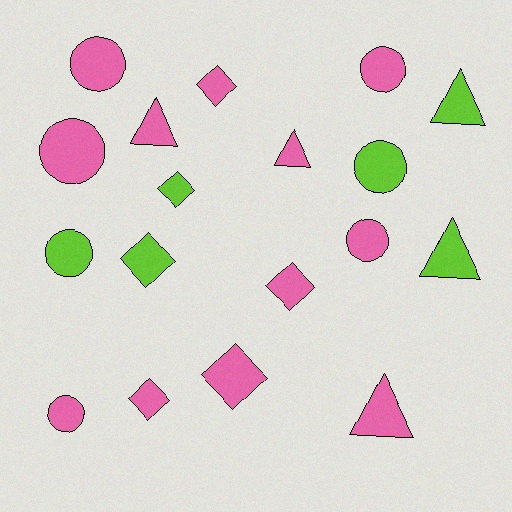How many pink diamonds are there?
There are 4 pink diamonds.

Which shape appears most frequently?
Circle, with 7 objects.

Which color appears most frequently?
Pink, with 12 objects.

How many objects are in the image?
There are 18 objects.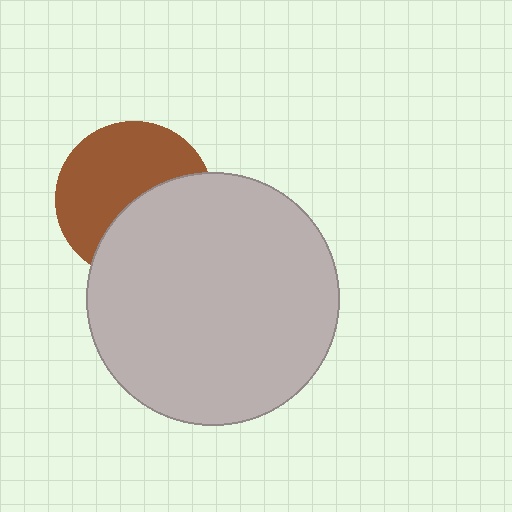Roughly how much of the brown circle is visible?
About half of it is visible (roughly 57%).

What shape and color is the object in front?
The object in front is a light gray circle.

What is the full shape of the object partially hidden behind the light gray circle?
The partially hidden object is a brown circle.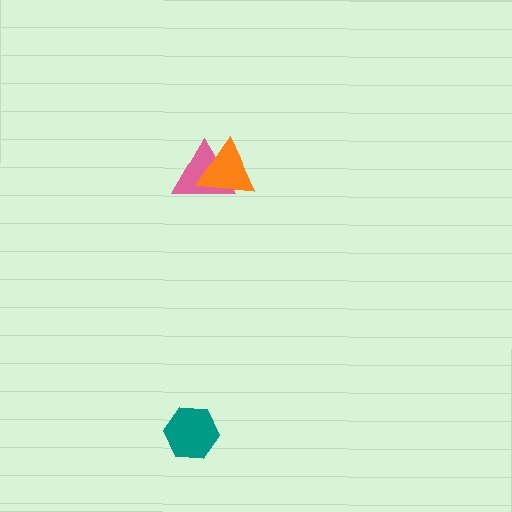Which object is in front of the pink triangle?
The orange triangle is in front of the pink triangle.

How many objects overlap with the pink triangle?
1 object overlaps with the pink triangle.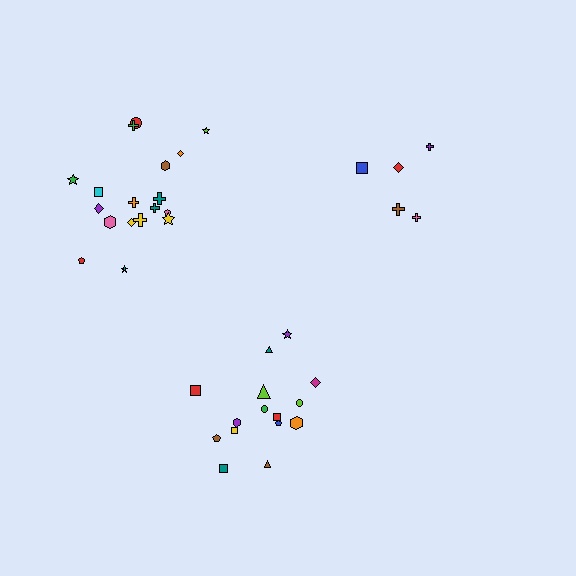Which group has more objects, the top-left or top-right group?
The top-left group.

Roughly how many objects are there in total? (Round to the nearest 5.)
Roughly 40 objects in total.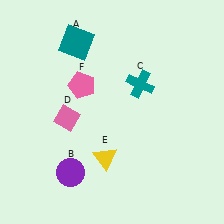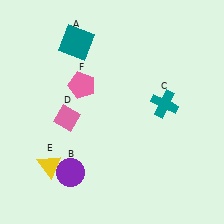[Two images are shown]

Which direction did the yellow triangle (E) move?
The yellow triangle (E) moved left.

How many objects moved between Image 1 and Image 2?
2 objects moved between the two images.